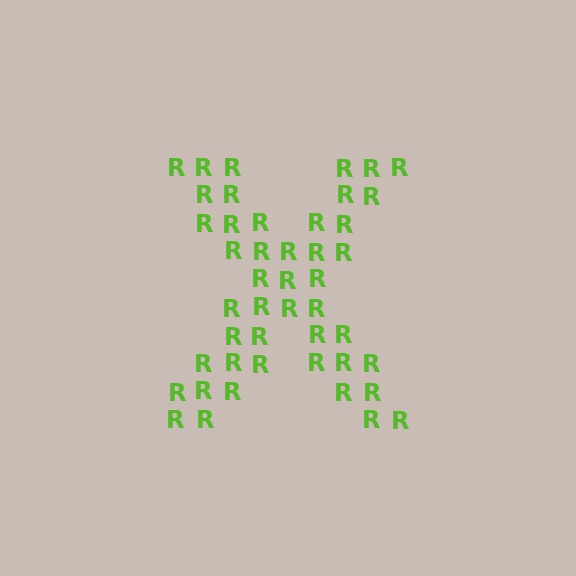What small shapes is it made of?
It is made of small letter R's.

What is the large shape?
The large shape is the letter X.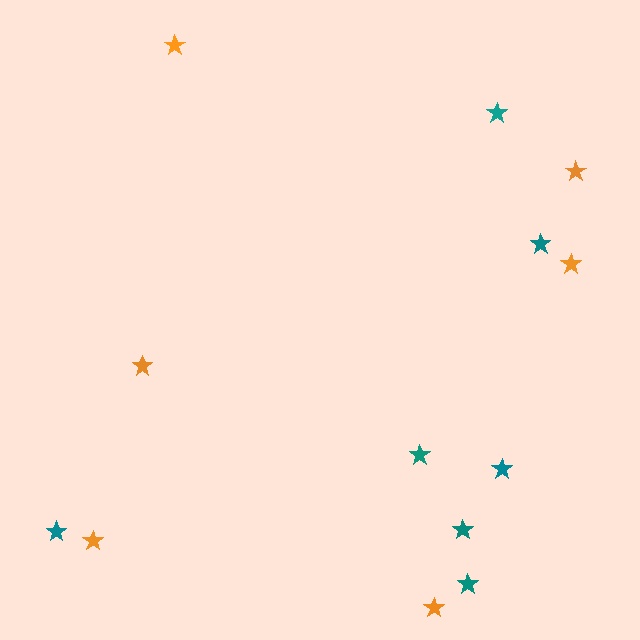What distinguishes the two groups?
There are 2 groups: one group of teal stars (7) and one group of orange stars (6).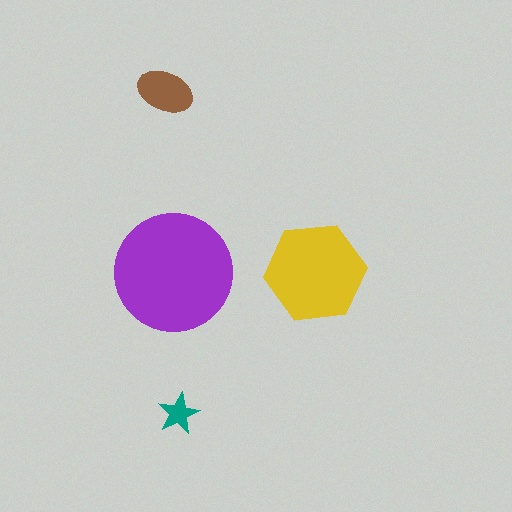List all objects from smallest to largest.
The teal star, the brown ellipse, the yellow hexagon, the purple circle.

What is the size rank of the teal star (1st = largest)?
4th.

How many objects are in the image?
There are 4 objects in the image.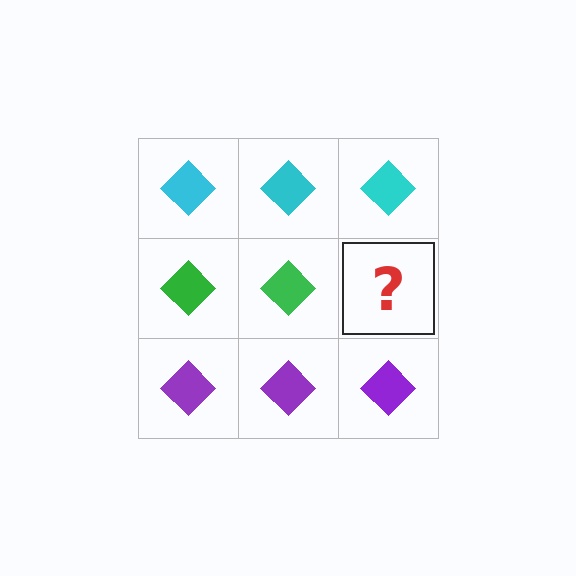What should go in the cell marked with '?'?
The missing cell should contain a green diamond.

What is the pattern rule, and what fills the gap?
The rule is that each row has a consistent color. The gap should be filled with a green diamond.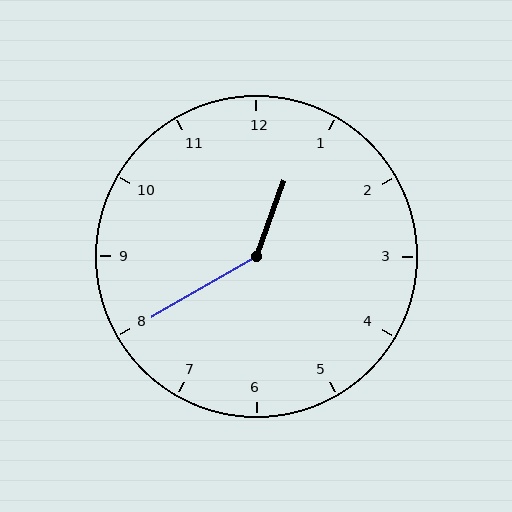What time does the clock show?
12:40.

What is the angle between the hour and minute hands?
Approximately 140 degrees.